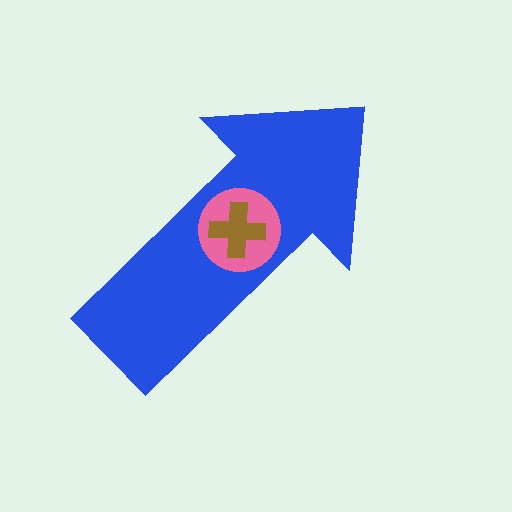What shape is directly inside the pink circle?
The brown cross.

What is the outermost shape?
The blue arrow.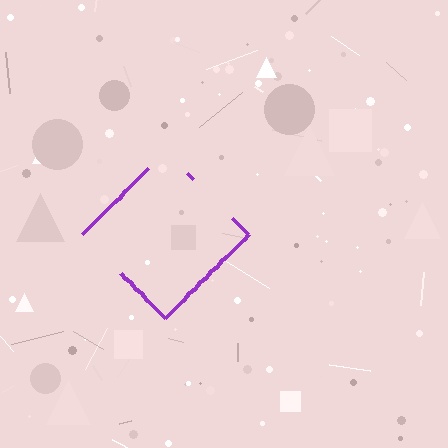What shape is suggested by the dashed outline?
The dashed outline suggests a diamond.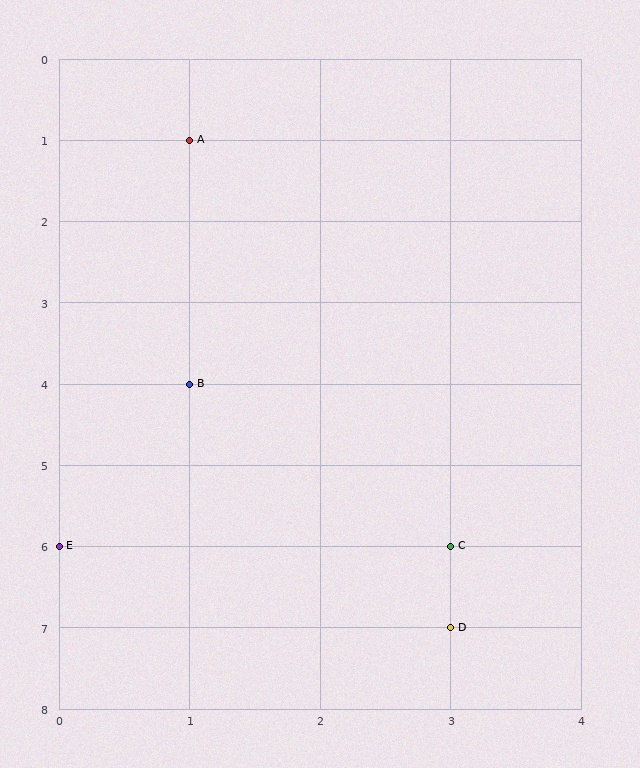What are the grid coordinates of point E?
Point E is at grid coordinates (0, 6).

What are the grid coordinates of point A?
Point A is at grid coordinates (1, 1).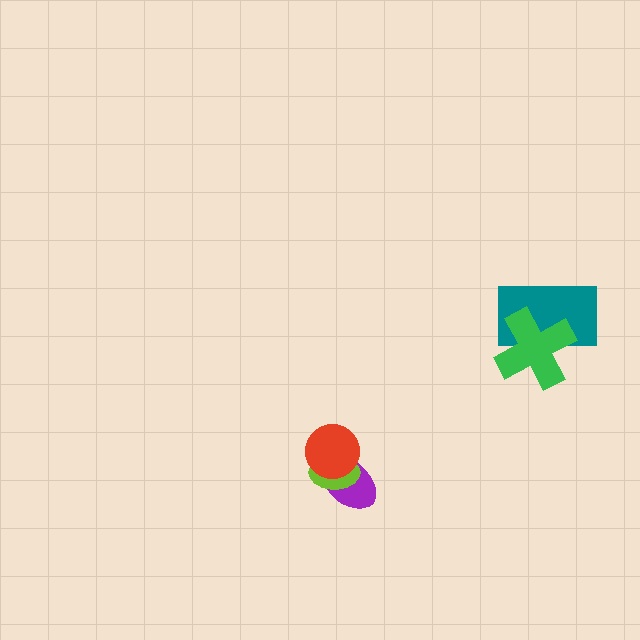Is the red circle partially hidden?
No, no other shape covers it.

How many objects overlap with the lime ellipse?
2 objects overlap with the lime ellipse.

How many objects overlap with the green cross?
1 object overlaps with the green cross.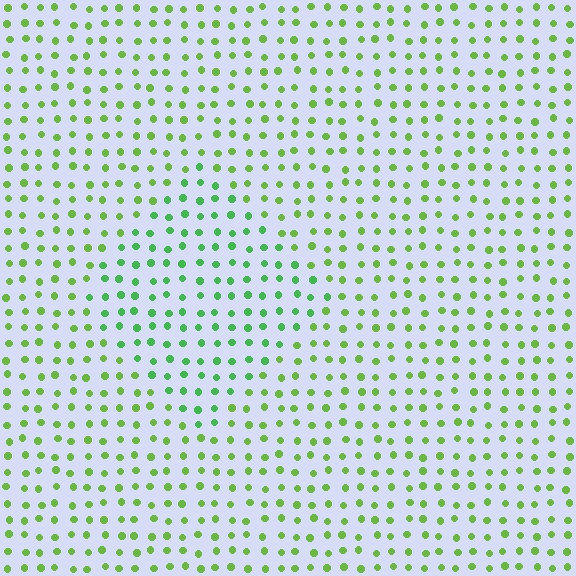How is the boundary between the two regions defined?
The boundary is defined purely by a slight shift in hue (about 27 degrees). Spacing, size, and orientation are identical on both sides.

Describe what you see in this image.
The image is filled with small lime elements in a uniform arrangement. A diamond-shaped region is visible where the elements are tinted to a slightly different hue, forming a subtle color boundary.